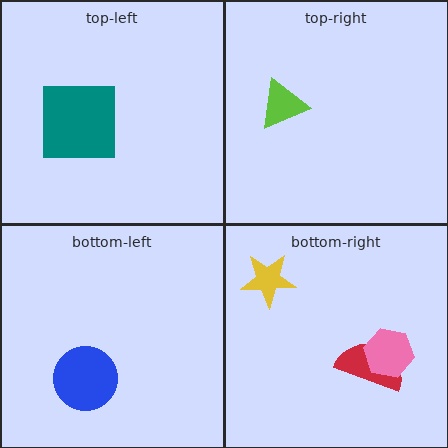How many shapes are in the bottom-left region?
1.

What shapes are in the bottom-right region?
The red semicircle, the pink hexagon, the yellow star.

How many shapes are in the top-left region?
1.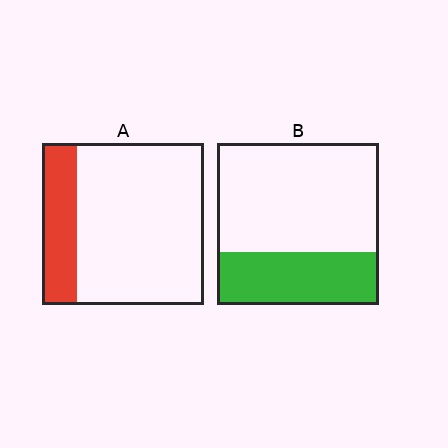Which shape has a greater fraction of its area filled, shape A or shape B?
Shape B.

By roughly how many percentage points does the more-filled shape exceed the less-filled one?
By roughly 10 percentage points (B over A).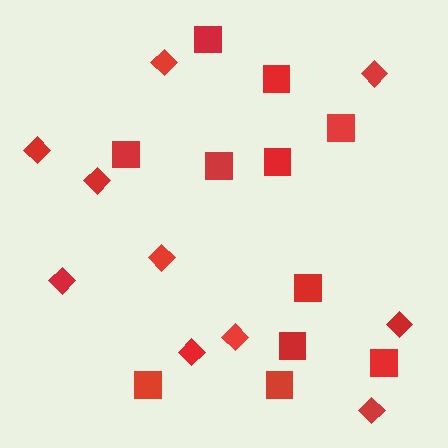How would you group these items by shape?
There are 2 groups: one group of diamonds (10) and one group of squares (11).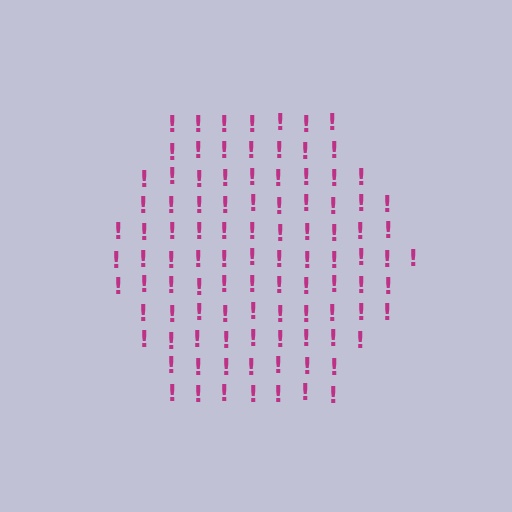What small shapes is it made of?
It is made of small exclamation marks.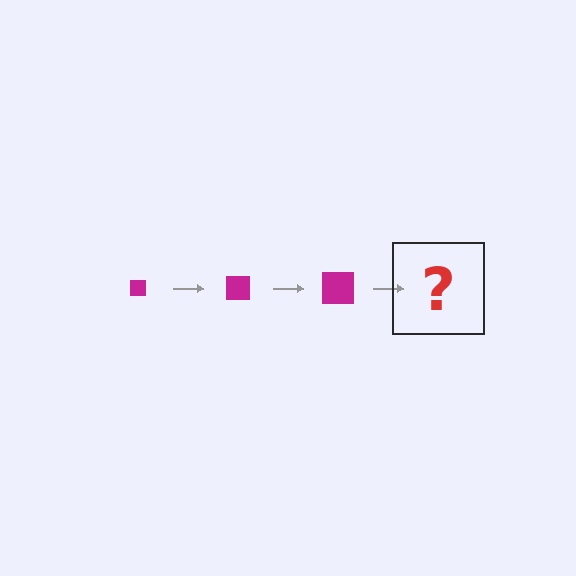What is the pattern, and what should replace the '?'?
The pattern is that the square gets progressively larger each step. The '?' should be a magenta square, larger than the previous one.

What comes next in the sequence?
The next element should be a magenta square, larger than the previous one.